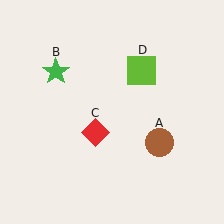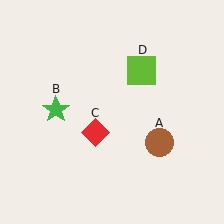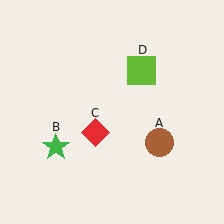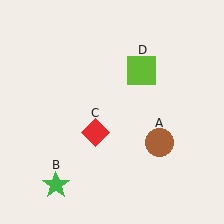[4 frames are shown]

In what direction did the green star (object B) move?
The green star (object B) moved down.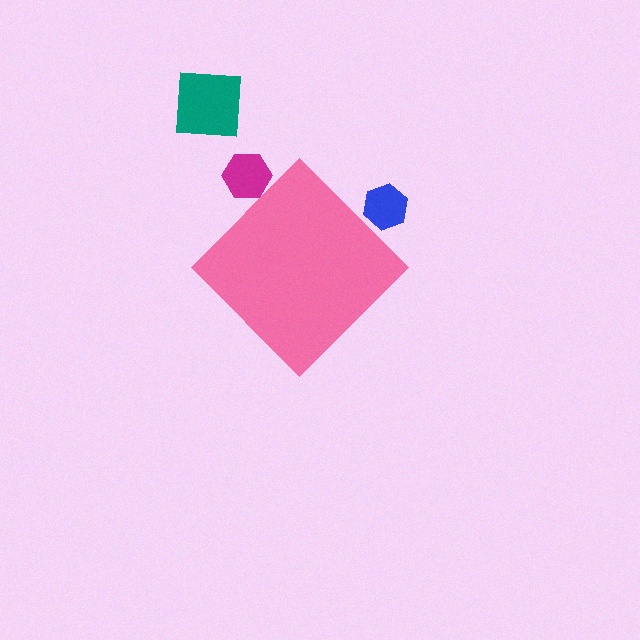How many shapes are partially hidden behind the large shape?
2 shapes are partially hidden.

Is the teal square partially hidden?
No, the teal square is fully visible.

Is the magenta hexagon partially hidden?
Yes, the magenta hexagon is partially hidden behind the pink diamond.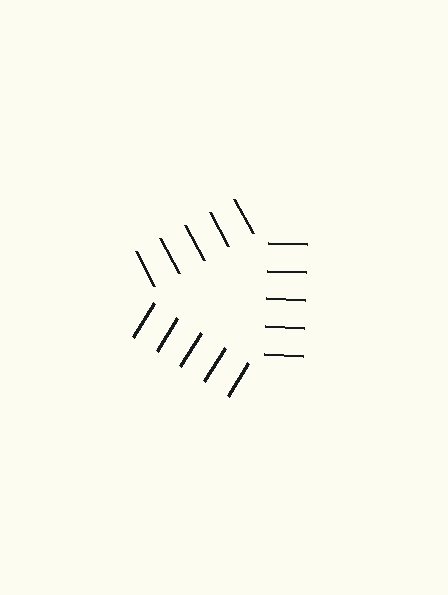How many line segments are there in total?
15 — 5 along each of the 3 edges.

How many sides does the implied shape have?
3 sides — the line-ends trace a triangle.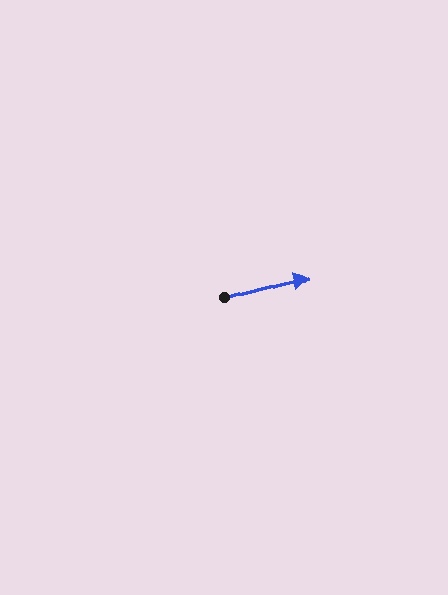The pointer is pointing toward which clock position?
Roughly 3 o'clock.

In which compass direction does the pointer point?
East.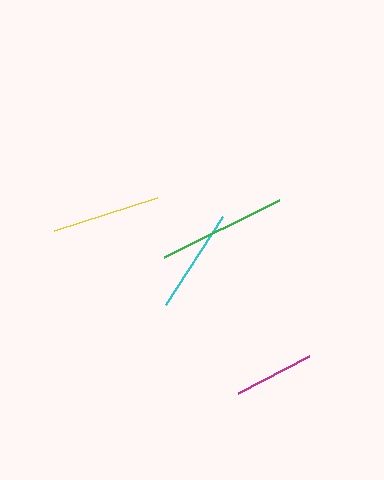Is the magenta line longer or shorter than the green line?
The green line is longer than the magenta line.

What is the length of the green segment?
The green segment is approximately 128 pixels long.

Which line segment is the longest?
The green line is the longest at approximately 128 pixels.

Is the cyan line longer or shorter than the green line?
The green line is longer than the cyan line.